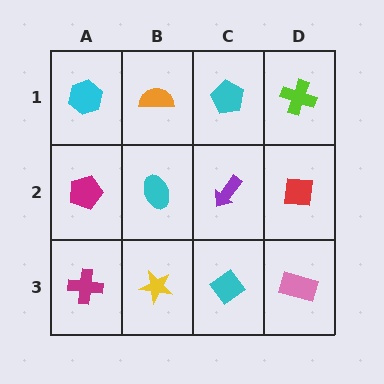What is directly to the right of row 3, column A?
A yellow star.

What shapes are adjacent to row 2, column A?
A cyan hexagon (row 1, column A), a magenta cross (row 3, column A), a cyan ellipse (row 2, column B).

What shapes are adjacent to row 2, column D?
A lime cross (row 1, column D), a pink rectangle (row 3, column D), a purple arrow (row 2, column C).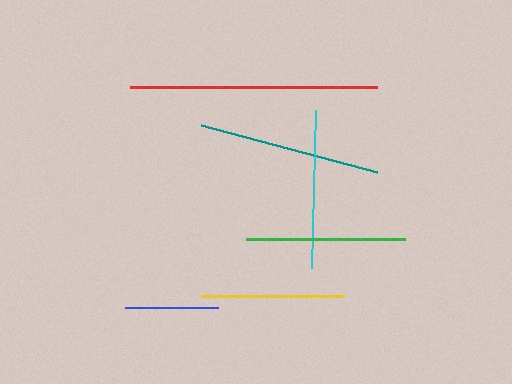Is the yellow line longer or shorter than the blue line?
The yellow line is longer than the blue line.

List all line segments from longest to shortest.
From longest to shortest: red, teal, green, cyan, yellow, blue.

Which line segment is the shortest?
The blue line is the shortest at approximately 92 pixels.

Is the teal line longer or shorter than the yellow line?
The teal line is longer than the yellow line.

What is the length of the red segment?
The red segment is approximately 247 pixels long.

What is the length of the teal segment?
The teal segment is approximately 181 pixels long.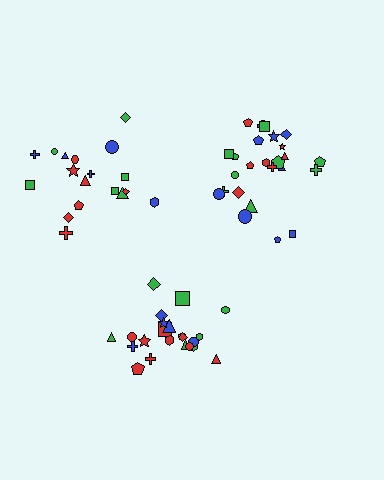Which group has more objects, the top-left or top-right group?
The top-right group.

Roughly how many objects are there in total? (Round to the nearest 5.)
Roughly 65 objects in total.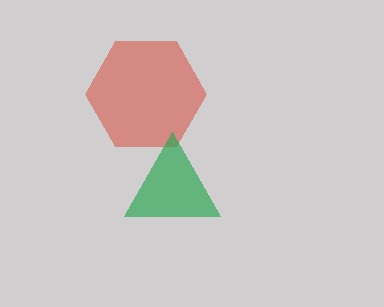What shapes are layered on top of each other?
The layered shapes are: a red hexagon, a green triangle.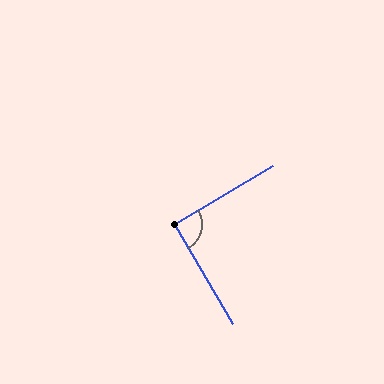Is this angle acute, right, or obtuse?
It is approximately a right angle.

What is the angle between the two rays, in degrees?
Approximately 90 degrees.